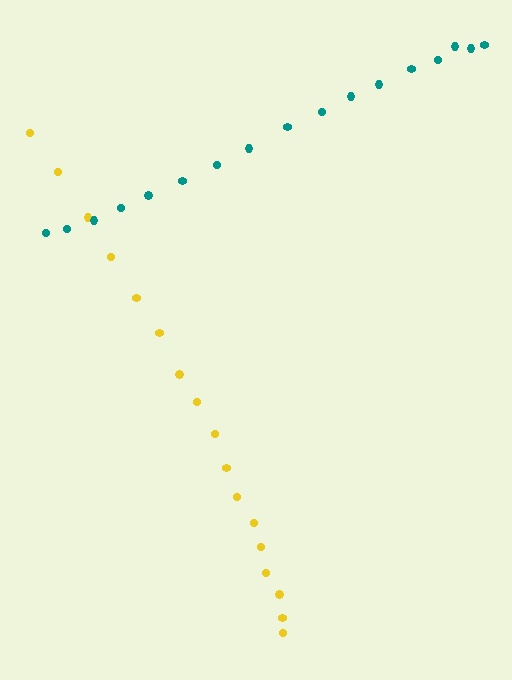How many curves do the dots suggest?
There are 2 distinct paths.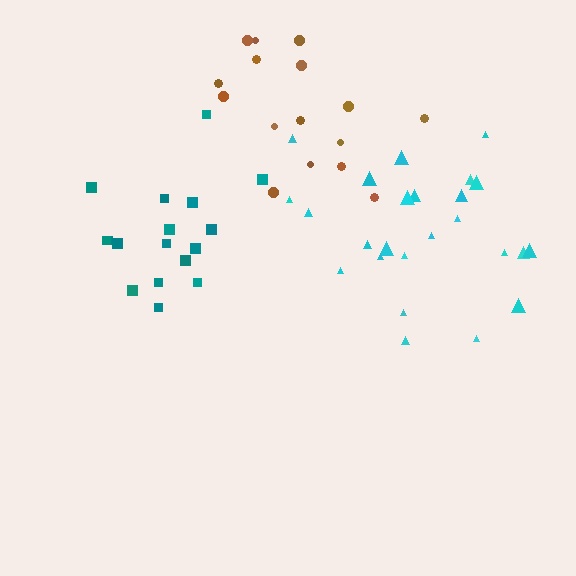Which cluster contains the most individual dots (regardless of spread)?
Cyan (26).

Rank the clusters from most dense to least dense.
cyan, teal, brown.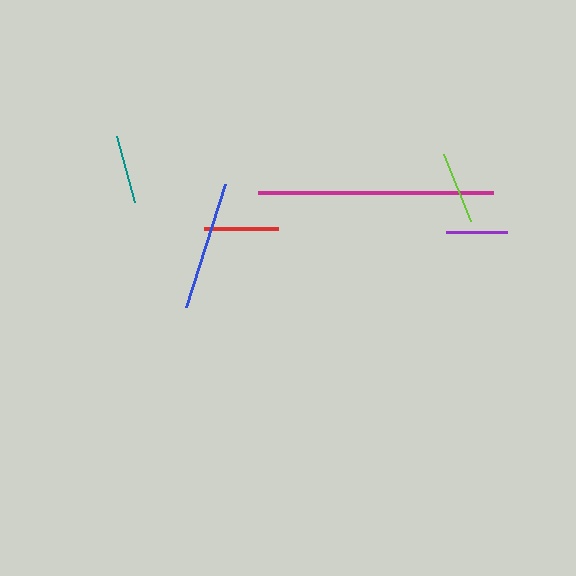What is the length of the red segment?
The red segment is approximately 75 pixels long.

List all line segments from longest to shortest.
From longest to shortest: magenta, blue, red, lime, teal, purple.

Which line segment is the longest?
The magenta line is the longest at approximately 235 pixels.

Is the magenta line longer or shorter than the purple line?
The magenta line is longer than the purple line.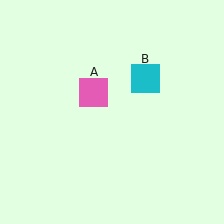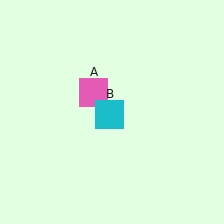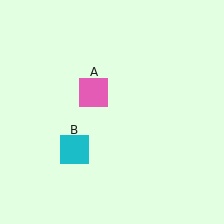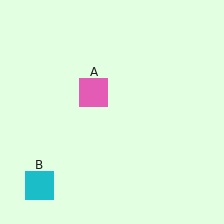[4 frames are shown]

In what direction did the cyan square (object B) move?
The cyan square (object B) moved down and to the left.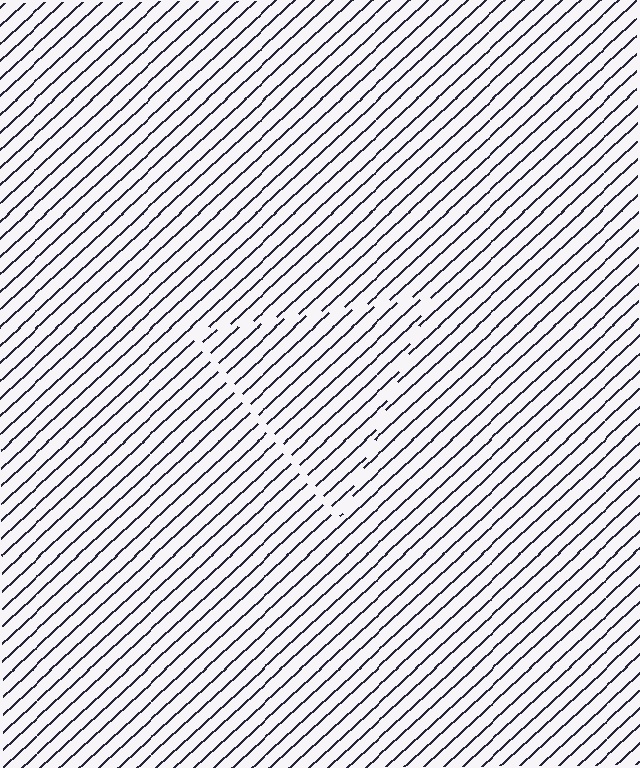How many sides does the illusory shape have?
3 sides — the line-ends trace a triangle.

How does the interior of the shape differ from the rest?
The interior of the shape contains the same grating, shifted by half a period — the contour is defined by the phase discontinuity where line-ends from the inner and outer gratings abut.